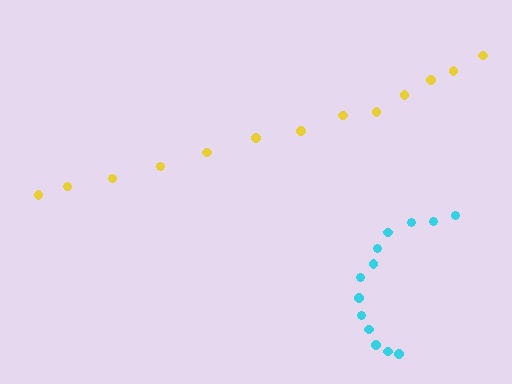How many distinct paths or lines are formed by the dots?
There are 2 distinct paths.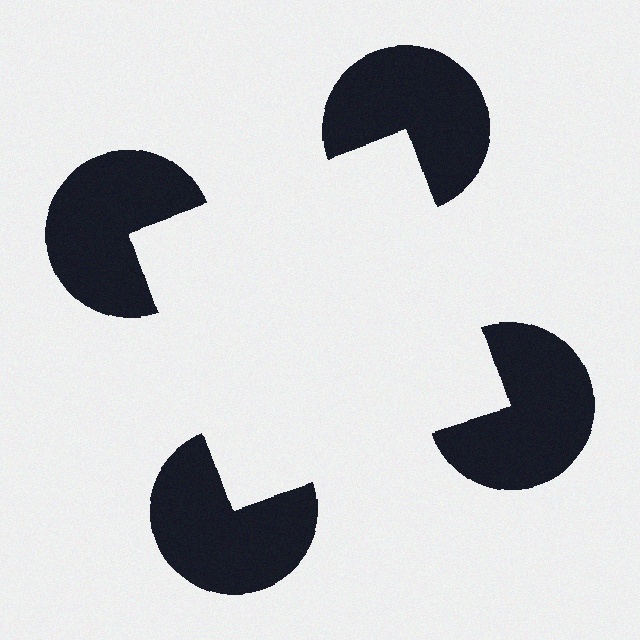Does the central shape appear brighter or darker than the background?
It typically appears slightly brighter than the background, even though no actual brightness change is drawn.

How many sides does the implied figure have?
4 sides.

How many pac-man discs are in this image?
There are 4 — one at each vertex of the illusory square.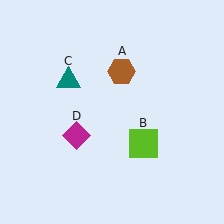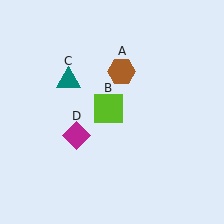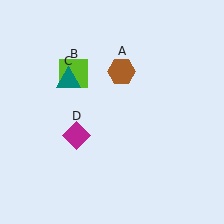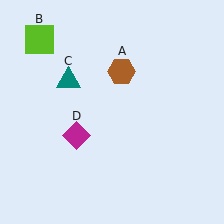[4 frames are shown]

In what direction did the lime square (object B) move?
The lime square (object B) moved up and to the left.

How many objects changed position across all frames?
1 object changed position: lime square (object B).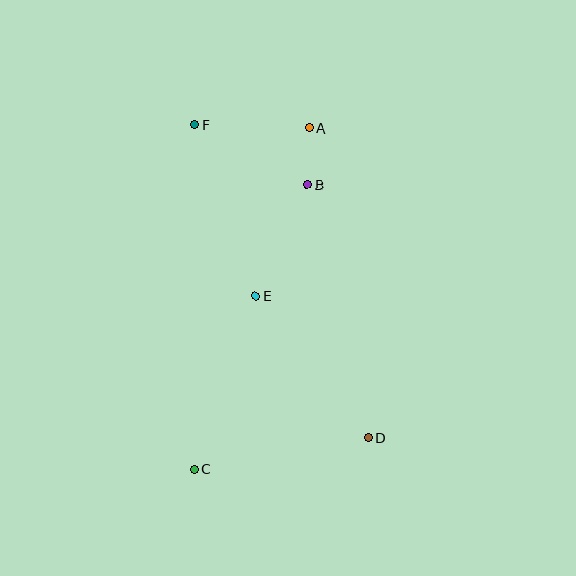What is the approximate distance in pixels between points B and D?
The distance between B and D is approximately 260 pixels.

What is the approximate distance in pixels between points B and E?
The distance between B and E is approximately 122 pixels.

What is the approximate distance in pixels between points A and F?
The distance between A and F is approximately 115 pixels.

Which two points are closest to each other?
Points A and B are closest to each other.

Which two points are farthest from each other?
Points A and C are farthest from each other.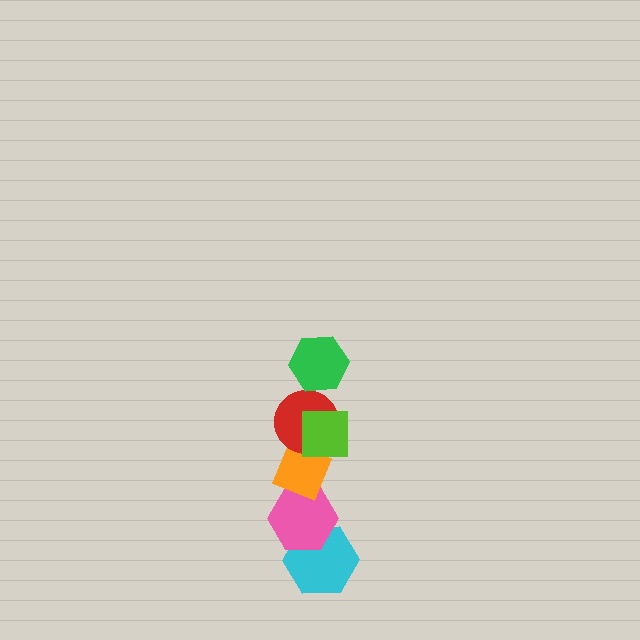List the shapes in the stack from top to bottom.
From top to bottom: the green hexagon, the lime square, the red circle, the orange diamond, the pink hexagon, the cyan hexagon.